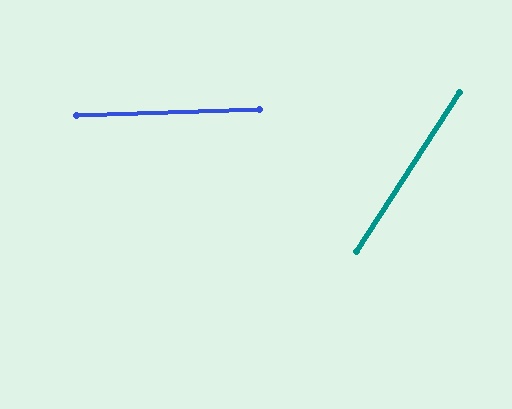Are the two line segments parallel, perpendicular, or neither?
Neither parallel nor perpendicular — they differ by about 55°.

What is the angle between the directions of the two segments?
Approximately 55 degrees.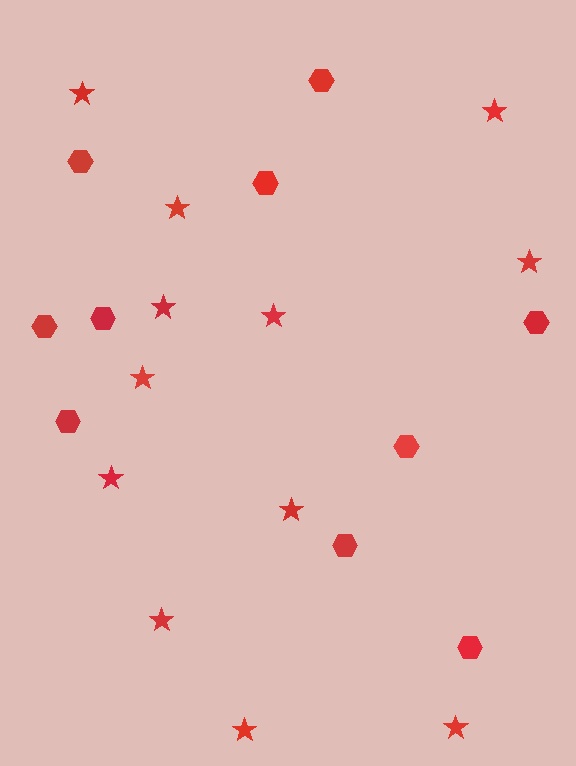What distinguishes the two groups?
There are 2 groups: one group of hexagons (10) and one group of stars (12).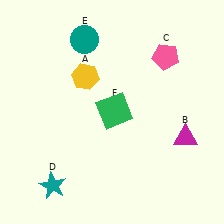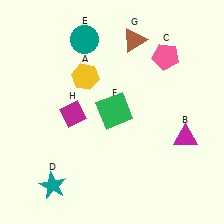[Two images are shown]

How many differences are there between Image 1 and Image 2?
There are 2 differences between the two images.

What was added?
A brown triangle (G), a magenta diamond (H) were added in Image 2.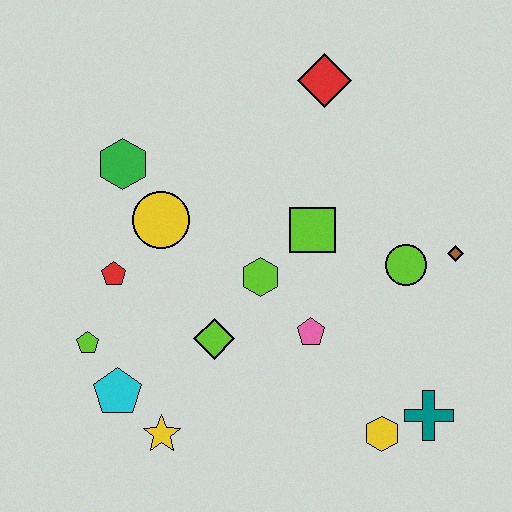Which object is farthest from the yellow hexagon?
The green hexagon is farthest from the yellow hexagon.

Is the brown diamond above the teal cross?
Yes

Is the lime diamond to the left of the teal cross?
Yes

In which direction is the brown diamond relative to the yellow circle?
The brown diamond is to the right of the yellow circle.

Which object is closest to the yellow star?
The cyan pentagon is closest to the yellow star.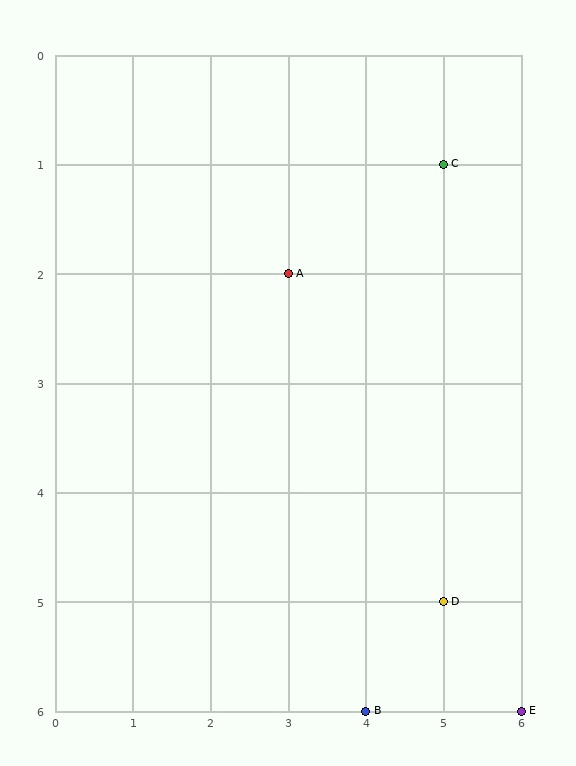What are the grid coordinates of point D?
Point D is at grid coordinates (5, 5).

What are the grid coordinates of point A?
Point A is at grid coordinates (3, 2).